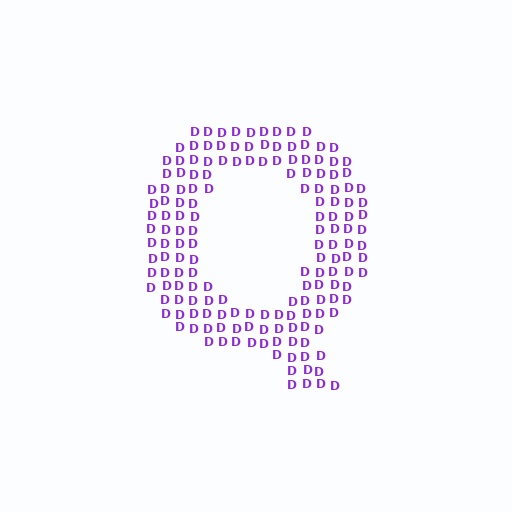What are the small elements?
The small elements are letter D's.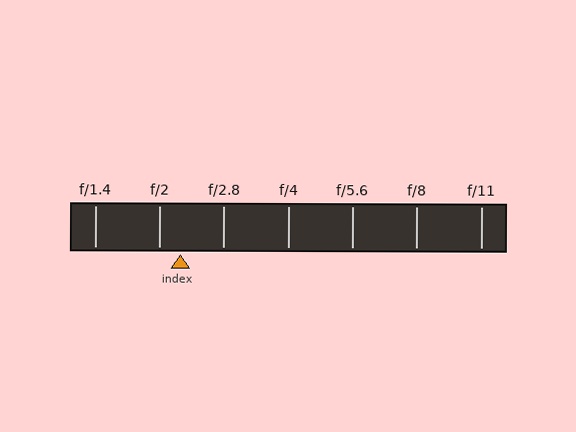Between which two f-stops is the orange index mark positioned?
The index mark is between f/2 and f/2.8.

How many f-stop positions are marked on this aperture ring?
There are 7 f-stop positions marked.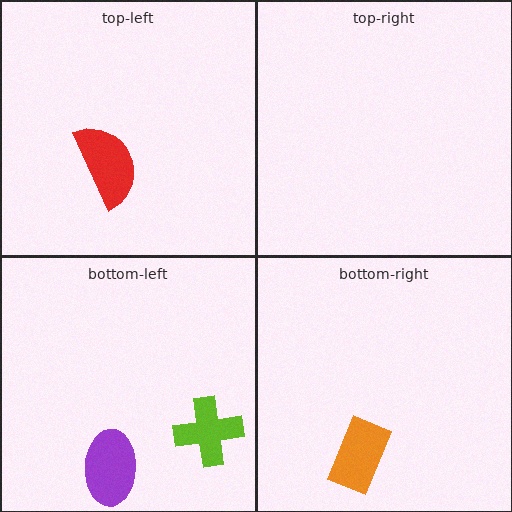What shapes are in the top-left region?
The red semicircle.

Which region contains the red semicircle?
The top-left region.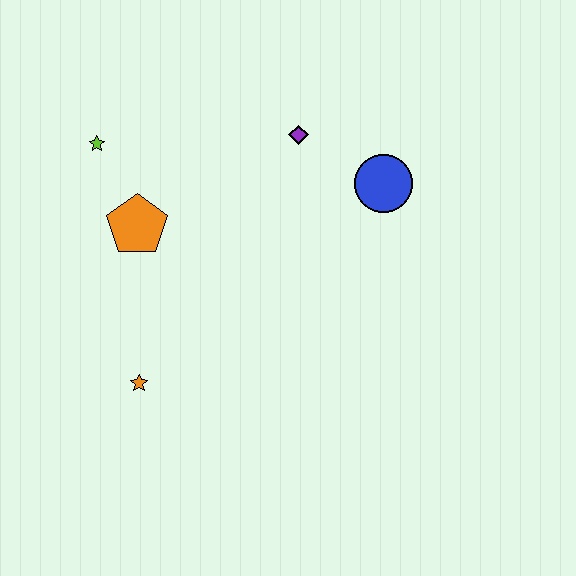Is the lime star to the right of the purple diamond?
No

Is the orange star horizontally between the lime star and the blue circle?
Yes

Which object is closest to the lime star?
The orange pentagon is closest to the lime star.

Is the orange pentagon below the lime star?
Yes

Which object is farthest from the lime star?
The blue circle is farthest from the lime star.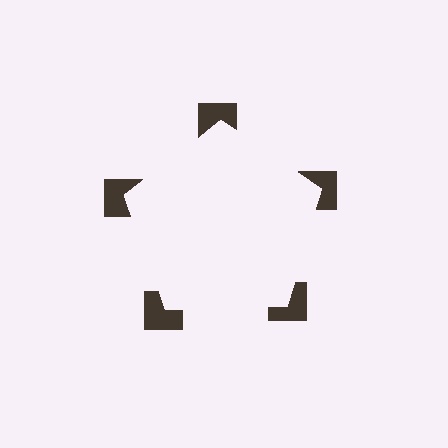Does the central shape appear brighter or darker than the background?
It typically appears slightly brighter than the background, even though no actual brightness change is drawn.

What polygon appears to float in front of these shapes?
An illusory pentagon — its edges are inferred from the aligned wedge cuts in the notched squares, not physically drawn.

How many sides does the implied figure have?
5 sides.